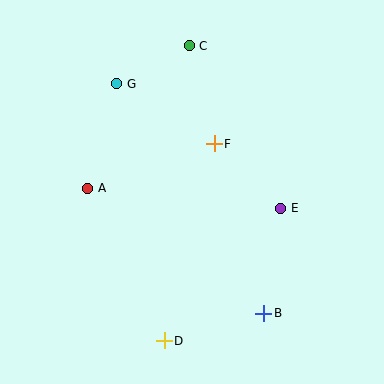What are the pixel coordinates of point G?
Point G is at (117, 84).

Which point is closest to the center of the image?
Point F at (214, 144) is closest to the center.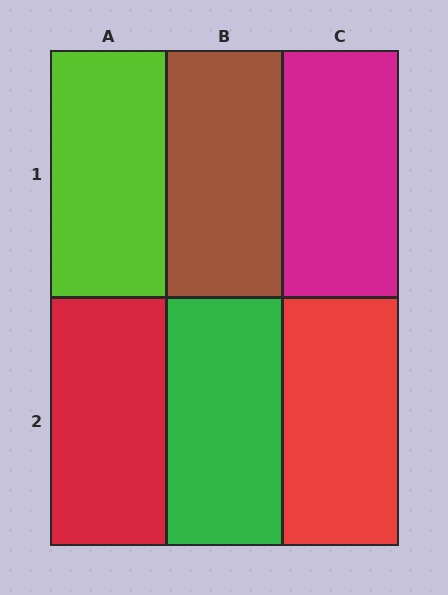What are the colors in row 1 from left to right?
Lime, brown, magenta.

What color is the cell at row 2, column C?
Red.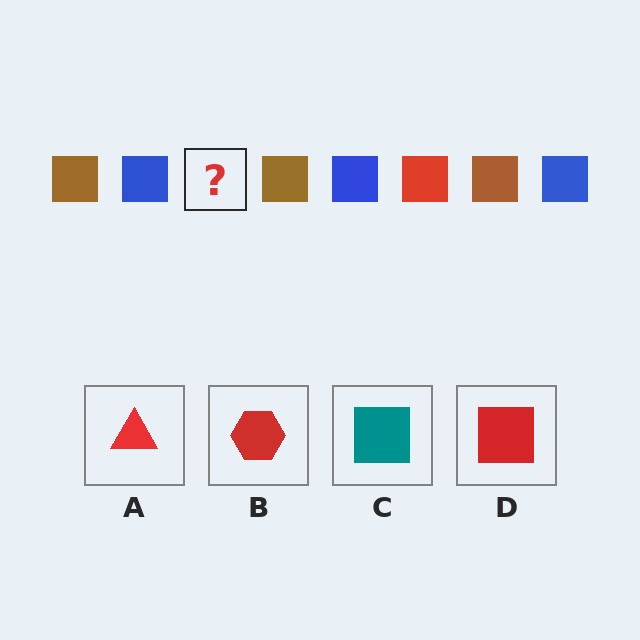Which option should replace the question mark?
Option D.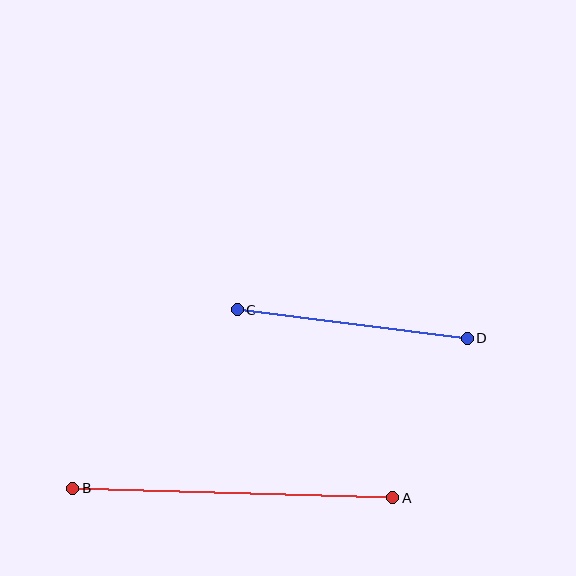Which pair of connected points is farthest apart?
Points A and B are farthest apart.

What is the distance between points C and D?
The distance is approximately 232 pixels.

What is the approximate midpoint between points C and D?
The midpoint is at approximately (352, 324) pixels.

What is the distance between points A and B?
The distance is approximately 320 pixels.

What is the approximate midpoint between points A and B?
The midpoint is at approximately (233, 493) pixels.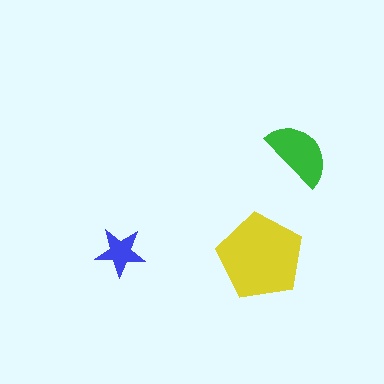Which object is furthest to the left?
The blue star is leftmost.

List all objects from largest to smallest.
The yellow pentagon, the green semicircle, the blue star.